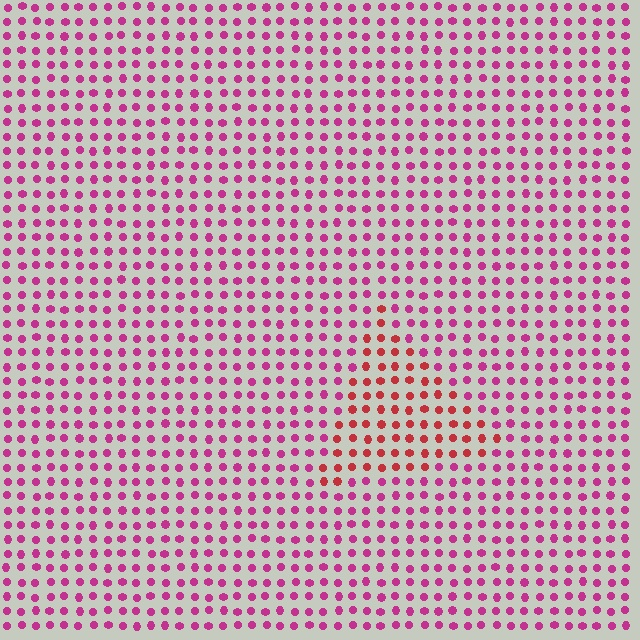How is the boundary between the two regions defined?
The boundary is defined purely by a slight shift in hue (about 35 degrees). Spacing, size, and orientation are identical on both sides.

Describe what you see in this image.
The image is filled with small magenta elements in a uniform arrangement. A triangle-shaped region is visible where the elements are tinted to a slightly different hue, forming a subtle color boundary.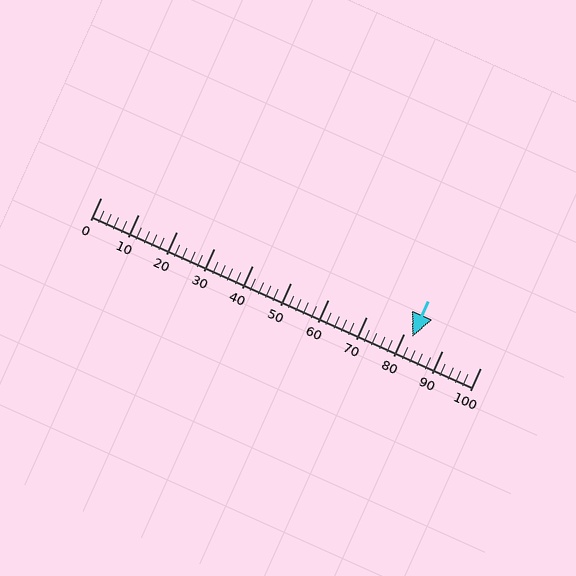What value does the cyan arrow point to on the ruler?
The cyan arrow points to approximately 82.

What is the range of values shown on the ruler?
The ruler shows values from 0 to 100.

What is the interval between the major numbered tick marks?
The major tick marks are spaced 10 units apart.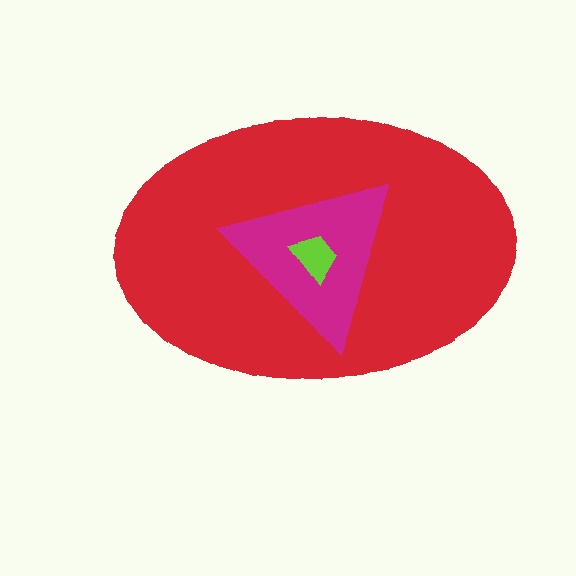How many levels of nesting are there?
3.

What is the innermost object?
The lime trapezoid.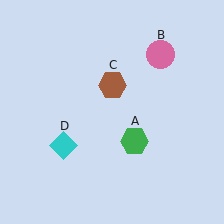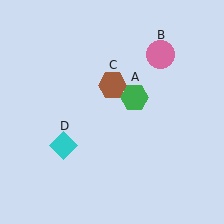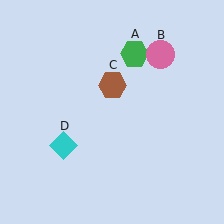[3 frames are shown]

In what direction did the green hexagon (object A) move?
The green hexagon (object A) moved up.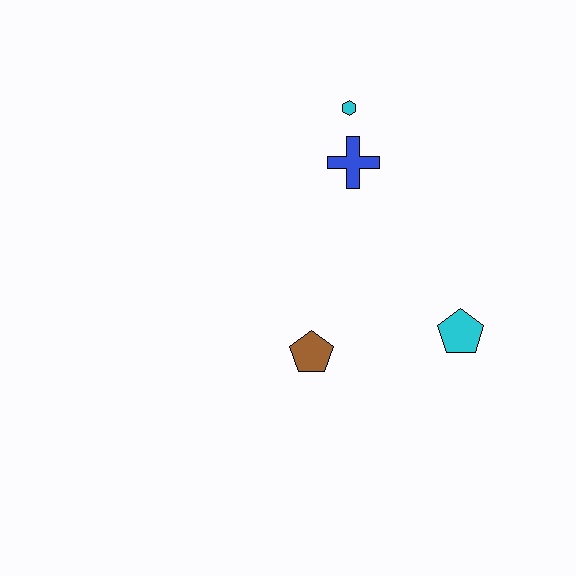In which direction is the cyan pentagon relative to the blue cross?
The cyan pentagon is below the blue cross.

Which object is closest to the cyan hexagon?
The blue cross is closest to the cyan hexagon.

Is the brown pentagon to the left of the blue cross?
Yes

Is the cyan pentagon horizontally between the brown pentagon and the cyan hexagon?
No